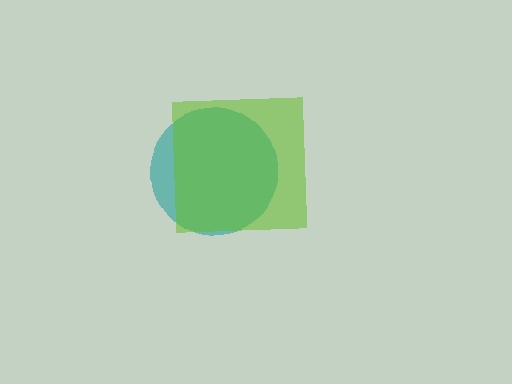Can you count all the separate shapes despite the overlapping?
Yes, there are 2 separate shapes.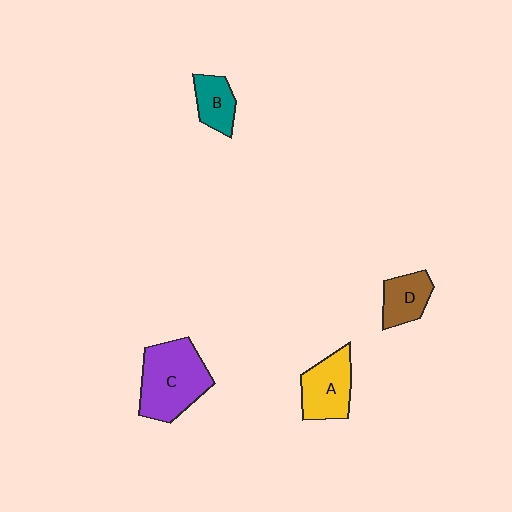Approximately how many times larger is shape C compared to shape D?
Approximately 2.1 times.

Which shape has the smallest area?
Shape B (teal).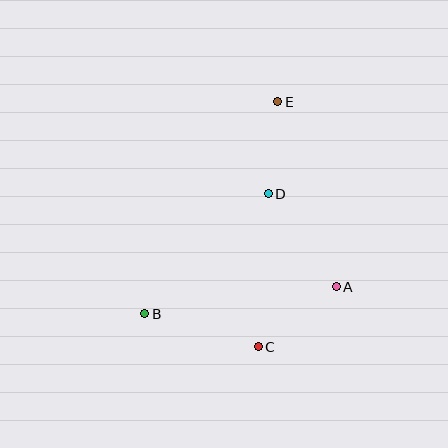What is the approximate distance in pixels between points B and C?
The distance between B and C is approximately 118 pixels.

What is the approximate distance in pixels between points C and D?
The distance between C and D is approximately 153 pixels.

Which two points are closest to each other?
Points D and E are closest to each other.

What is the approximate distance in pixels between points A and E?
The distance between A and E is approximately 194 pixels.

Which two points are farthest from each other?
Points B and E are farthest from each other.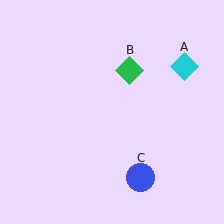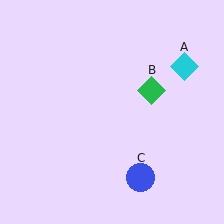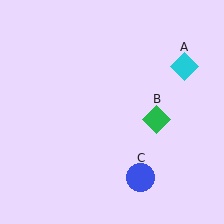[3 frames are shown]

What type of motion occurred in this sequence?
The green diamond (object B) rotated clockwise around the center of the scene.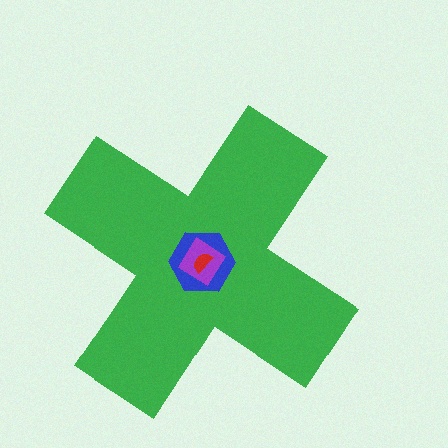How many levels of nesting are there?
4.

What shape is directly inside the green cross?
The blue hexagon.